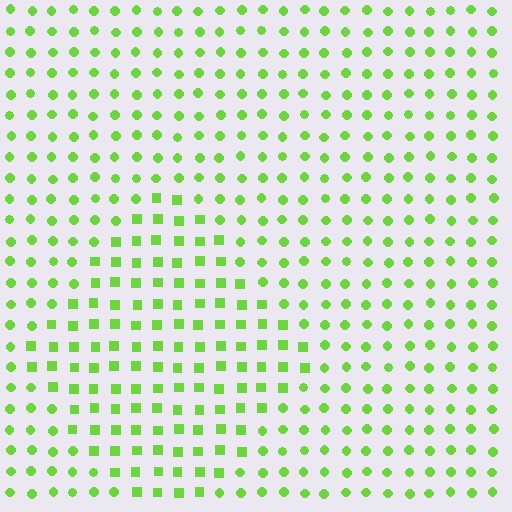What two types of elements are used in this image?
The image uses squares inside the diamond region and circles outside it.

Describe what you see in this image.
The image is filled with small lime elements arranged in a uniform grid. A diamond-shaped region contains squares, while the surrounding area contains circles. The boundary is defined purely by the change in element shape.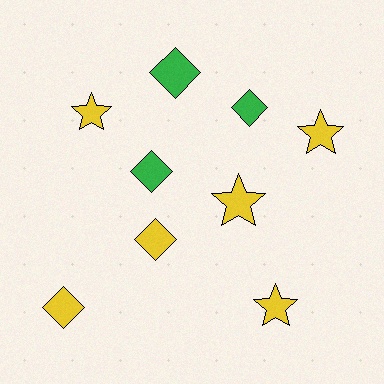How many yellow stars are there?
There are 4 yellow stars.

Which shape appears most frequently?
Diamond, with 5 objects.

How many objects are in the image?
There are 9 objects.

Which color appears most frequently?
Yellow, with 6 objects.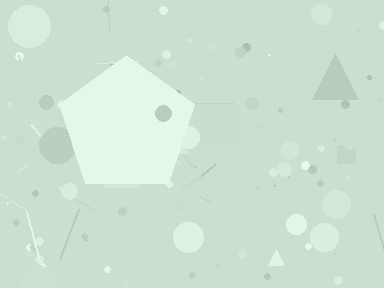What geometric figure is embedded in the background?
A pentagon is embedded in the background.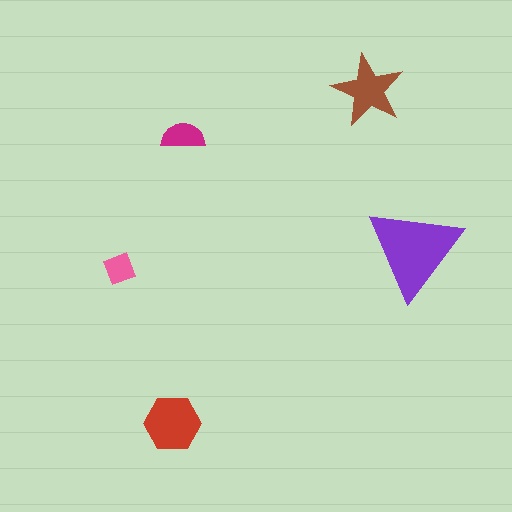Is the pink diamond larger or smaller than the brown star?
Smaller.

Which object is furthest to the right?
The purple triangle is rightmost.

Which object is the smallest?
The pink diamond.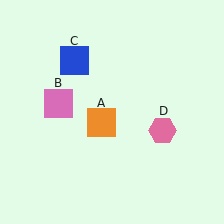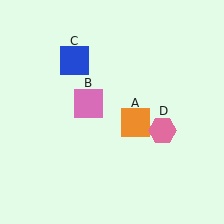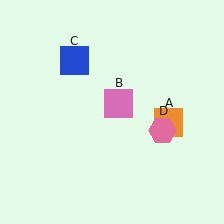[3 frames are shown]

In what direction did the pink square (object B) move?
The pink square (object B) moved right.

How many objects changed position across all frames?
2 objects changed position: orange square (object A), pink square (object B).